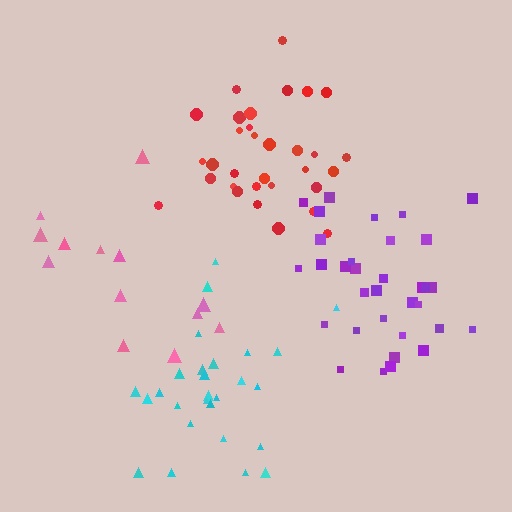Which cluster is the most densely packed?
Red.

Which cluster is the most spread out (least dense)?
Pink.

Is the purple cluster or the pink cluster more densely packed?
Purple.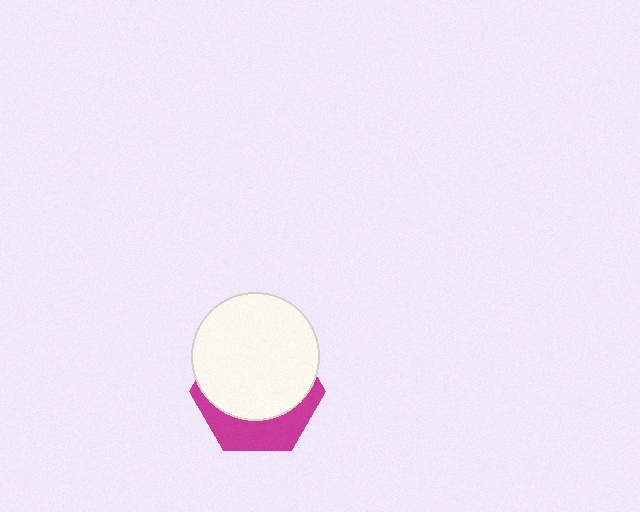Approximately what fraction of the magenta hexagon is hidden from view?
Roughly 67% of the magenta hexagon is hidden behind the white circle.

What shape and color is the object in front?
The object in front is a white circle.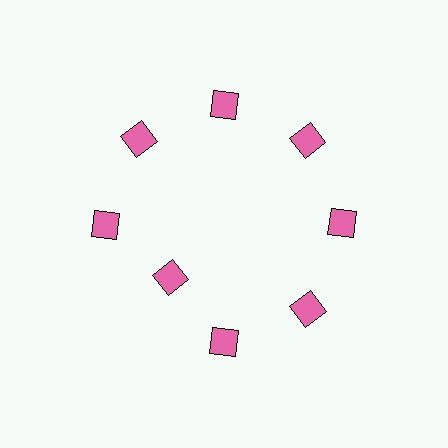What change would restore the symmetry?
The symmetry would be restored by moving it outward, back onto the ring so that all 8 squares sit at equal angles and equal distance from the center.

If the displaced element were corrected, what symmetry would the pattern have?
It would have 8-fold rotational symmetry — the pattern would map onto itself every 45 degrees.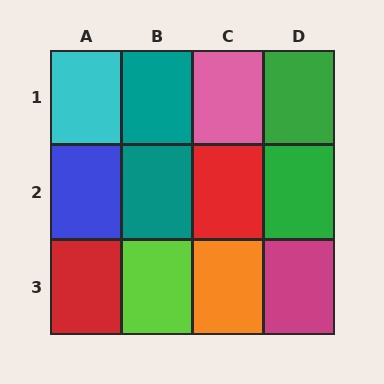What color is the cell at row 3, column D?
Magenta.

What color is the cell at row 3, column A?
Red.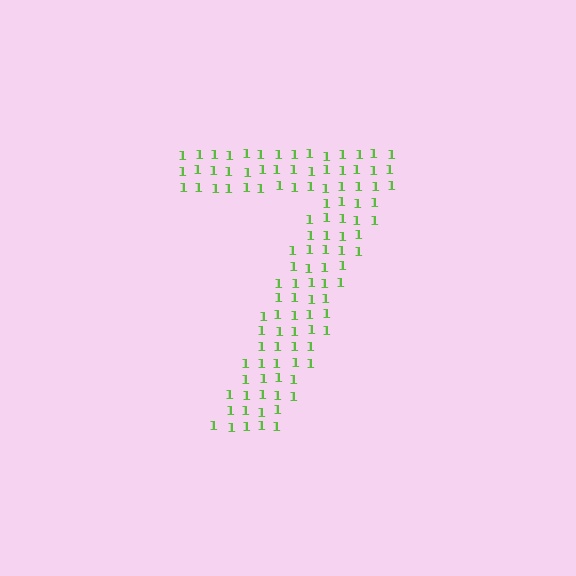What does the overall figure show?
The overall figure shows the digit 7.